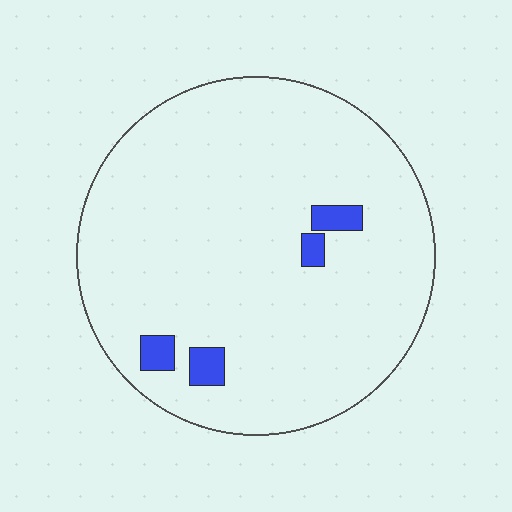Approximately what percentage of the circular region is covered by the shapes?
Approximately 5%.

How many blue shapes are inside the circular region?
4.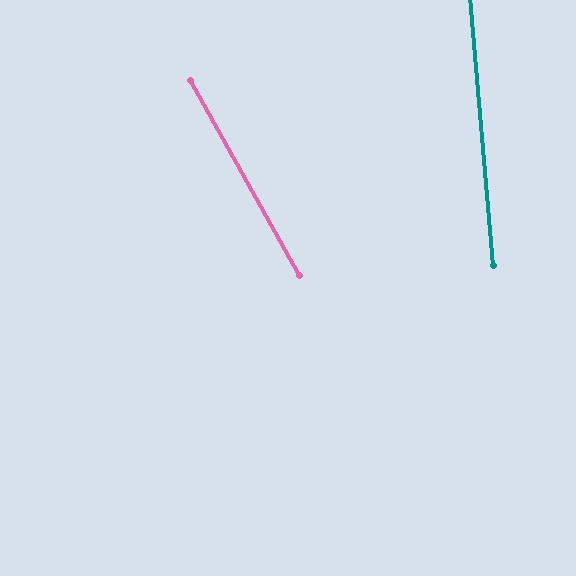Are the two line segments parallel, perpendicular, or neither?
Neither parallel nor perpendicular — they differ by about 24°.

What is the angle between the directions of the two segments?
Approximately 24 degrees.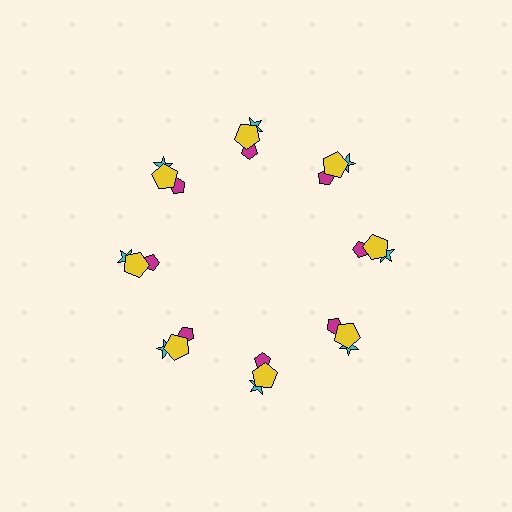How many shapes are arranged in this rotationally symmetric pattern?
There are 24 shapes, arranged in 8 groups of 3.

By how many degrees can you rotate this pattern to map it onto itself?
The pattern maps onto itself every 45 degrees of rotation.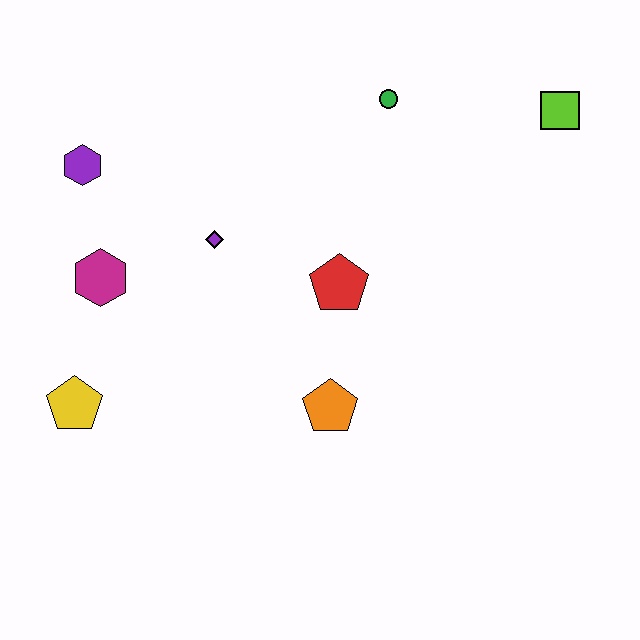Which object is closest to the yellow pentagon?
The magenta hexagon is closest to the yellow pentagon.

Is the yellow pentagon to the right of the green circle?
No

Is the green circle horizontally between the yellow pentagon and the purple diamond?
No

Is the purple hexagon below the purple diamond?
No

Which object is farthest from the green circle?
The yellow pentagon is farthest from the green circle.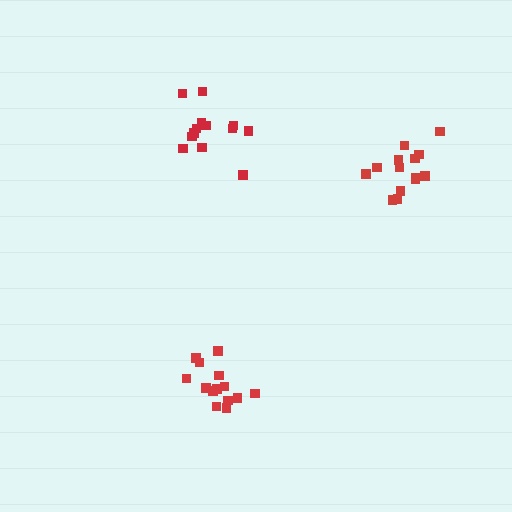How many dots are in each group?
Group 1: 14 dots, Group 2: 13 dots, Group 3: 14 dots (41 total).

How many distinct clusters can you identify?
There are 3 distinct clusters.